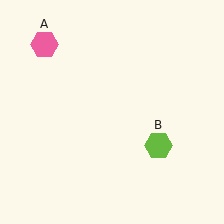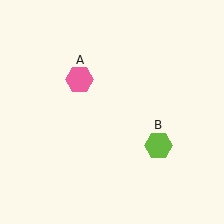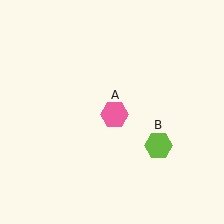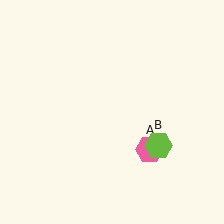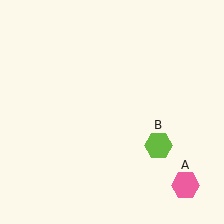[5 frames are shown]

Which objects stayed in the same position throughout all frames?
Lime hexagon (object B) remained stationary.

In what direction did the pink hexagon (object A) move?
The pink hexagon (object A) moved down and to the right.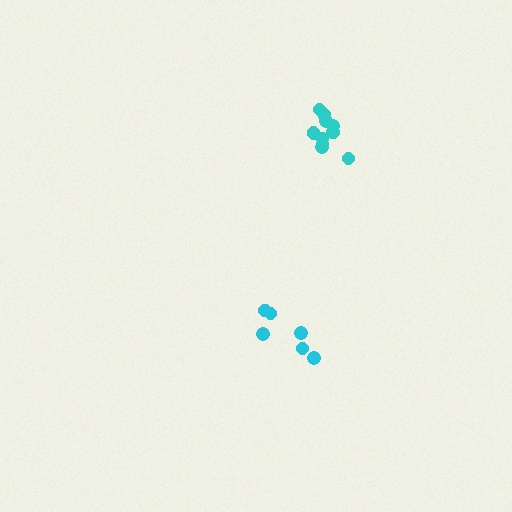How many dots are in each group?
Group 1: 6 dots, Group 2: 10 dots (16 total).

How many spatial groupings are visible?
There are 2 spatial groupings.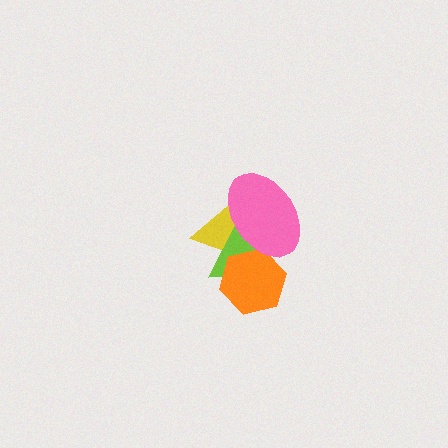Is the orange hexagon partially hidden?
Yes, it is partially covered by another shape.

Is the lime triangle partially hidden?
Yes, it is partially covered by another shape.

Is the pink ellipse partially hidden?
No, no other shape covers it.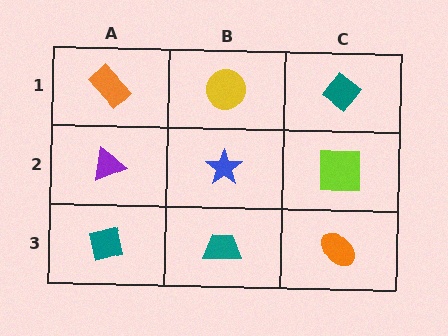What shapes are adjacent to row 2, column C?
A teal diamond (row 1, column C), an orange ellipse (row 3, column C), a blue star (row 2, column B).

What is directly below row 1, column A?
A purple triangle.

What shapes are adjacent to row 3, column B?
A blue star (row 2, column B), a teal square (row 3, column A), an orange ellipse (row 3, column C).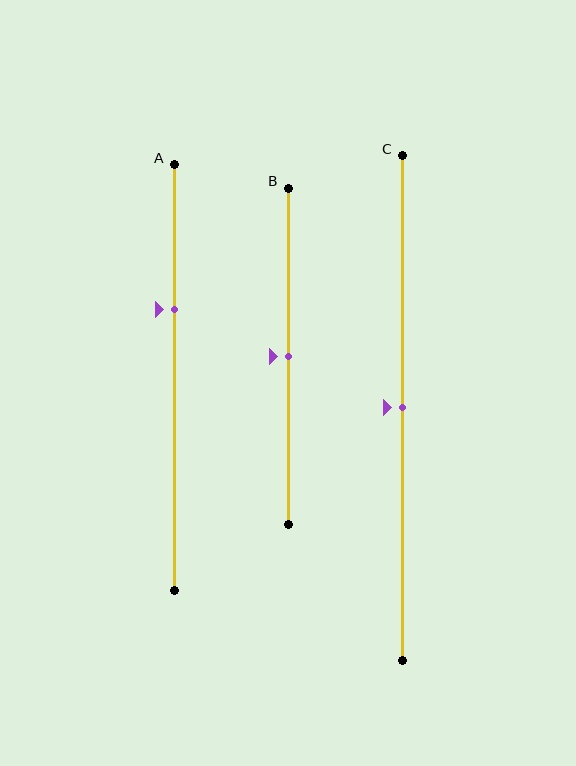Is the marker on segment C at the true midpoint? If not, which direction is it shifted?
Yes, the marker on segment C is at the true midpoint.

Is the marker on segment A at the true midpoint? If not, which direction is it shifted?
No, the marker on segment A is shifted upward by about 16% of the segment length.